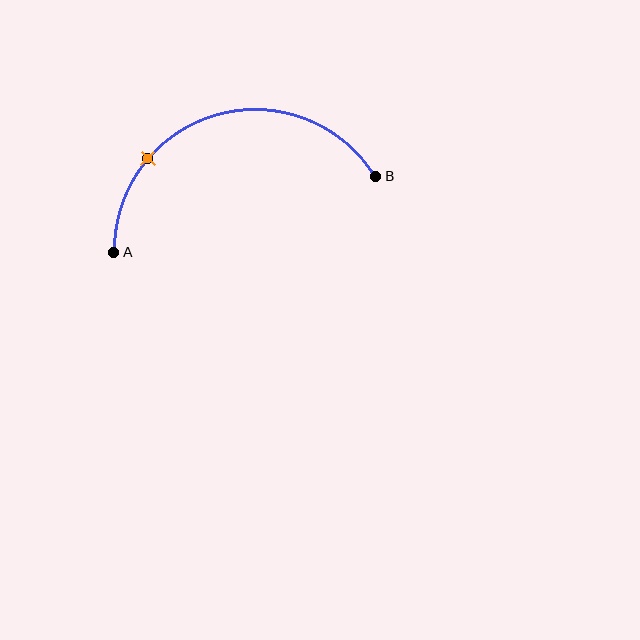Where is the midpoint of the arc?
The arc midpoint is the point on the curve farthest from the straight line joining A and B. It sits above that line.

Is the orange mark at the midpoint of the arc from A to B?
No. The orange mark lies on the arc but is closer to endpoint A. The arc midpoint would be at the point on the curve equidistant along the arc from both A and B.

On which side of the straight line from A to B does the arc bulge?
The arc bulges above the straight line connecting A and B.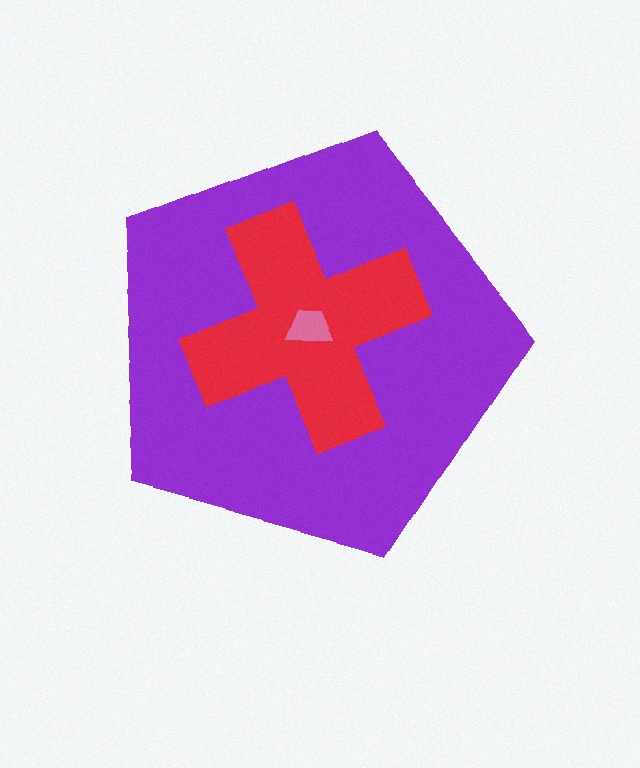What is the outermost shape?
The purple pentagon.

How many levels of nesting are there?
3.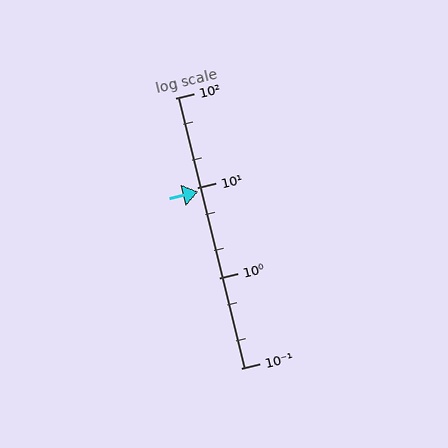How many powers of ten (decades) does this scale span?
The scale spans 3 decades, from 0.1 to 100.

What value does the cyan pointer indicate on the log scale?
The pointer indicates approximately 9.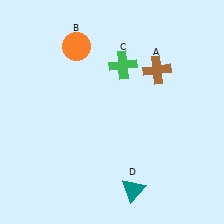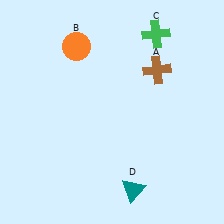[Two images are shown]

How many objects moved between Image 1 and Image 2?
1 object moved between the two images.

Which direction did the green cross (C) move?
The green cross (C) moved right.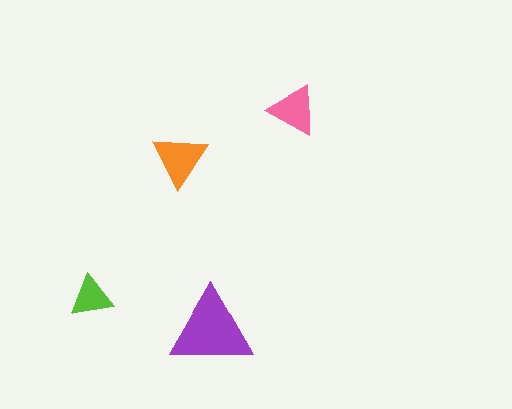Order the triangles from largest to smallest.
the purple one, the orange one, the pink one, the lime one.